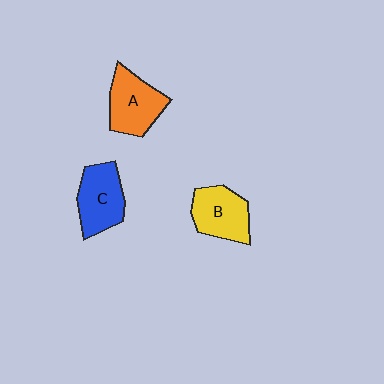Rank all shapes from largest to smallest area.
From largest to smallest: A (orange), C (blue), B (yellow).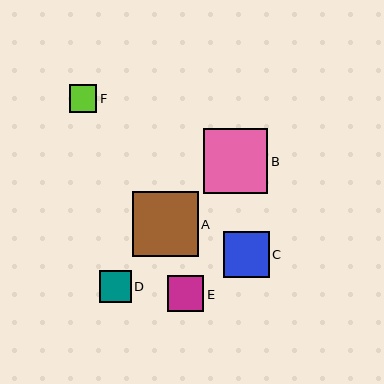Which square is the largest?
Square A is the largest with a size of approximately 66 pixels.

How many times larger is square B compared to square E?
Square B is approximately 1.8 times the size of square E.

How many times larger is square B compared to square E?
Square B is approximately 1.8 times the size of square E.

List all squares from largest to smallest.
From largest to smallest: A, B, C, E, D, F.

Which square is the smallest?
Square F is the smallest with a size of approximately 27 pixels.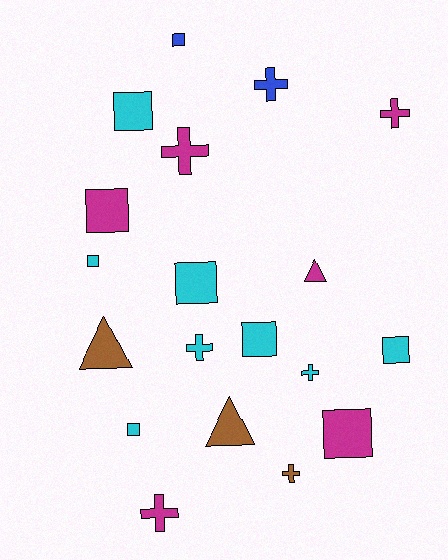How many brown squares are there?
There are no brown squares.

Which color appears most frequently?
Cyan, with 8 objects.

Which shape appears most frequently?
Square, with 9 objects.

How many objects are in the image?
There are 19 objects.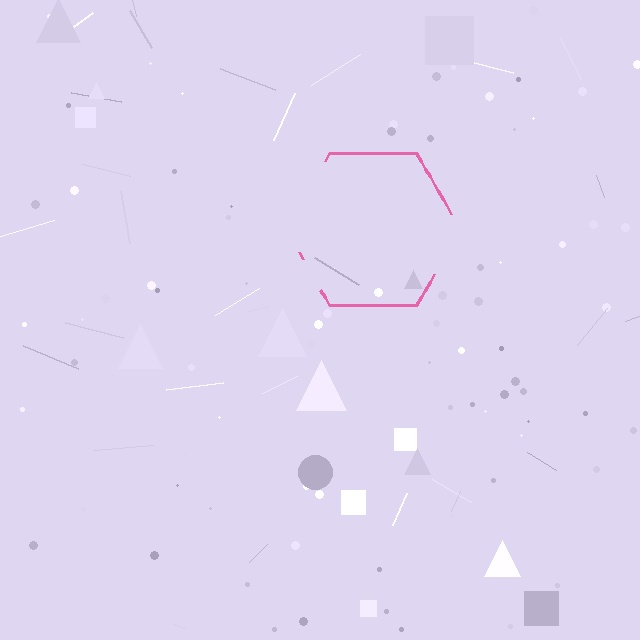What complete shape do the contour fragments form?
The contour fragments form a hexagon.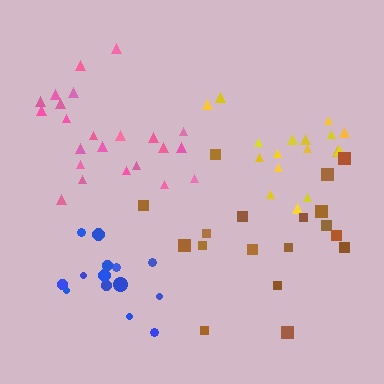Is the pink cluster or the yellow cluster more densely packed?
Yellow.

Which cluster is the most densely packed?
Yellow.